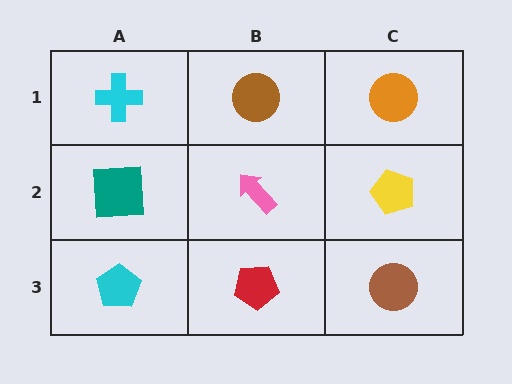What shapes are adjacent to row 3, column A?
A teal square (row 2, column A), a red pentagon (row 3, column B).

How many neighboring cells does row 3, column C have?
2.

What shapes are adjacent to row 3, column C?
A yellow pentagon (row 2, column C), a red pentagon (row 3, column B).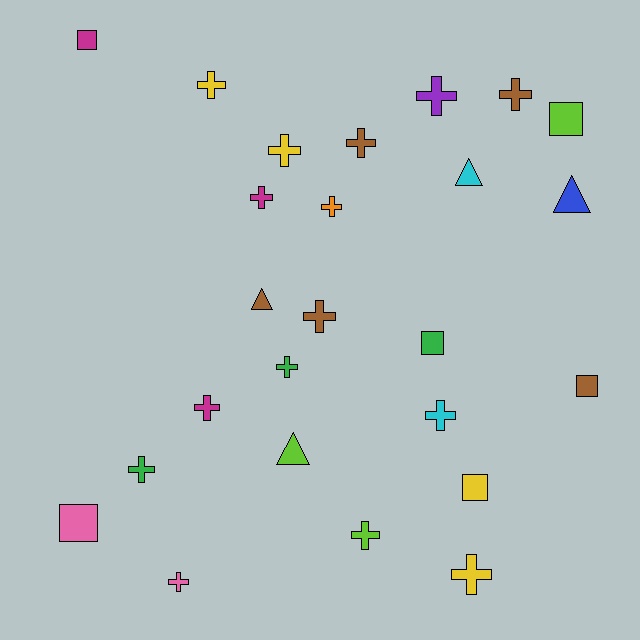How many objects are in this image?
There are 25 objects.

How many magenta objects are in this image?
There are 3 magenta objects.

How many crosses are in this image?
There are 15 crosses.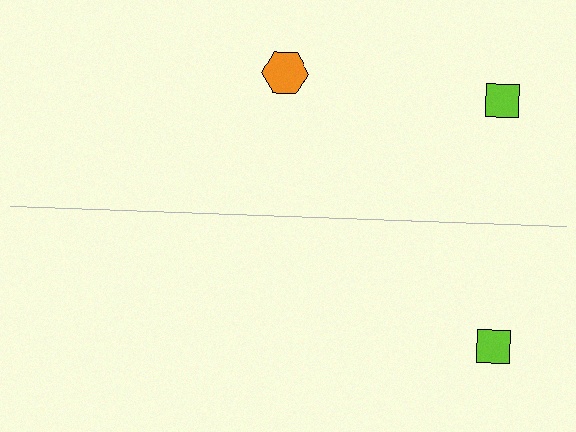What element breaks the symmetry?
A orange hexagon is missing from the bottom side.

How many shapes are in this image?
There are 3 shapes in this image.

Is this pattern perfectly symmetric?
No, the pattern is not perfectly symmetric. A orange hexagon is missing from the bottom side.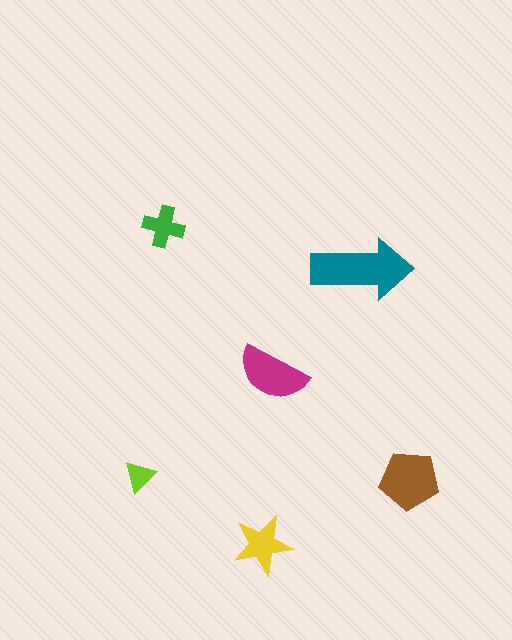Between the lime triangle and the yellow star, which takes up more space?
The yellow star.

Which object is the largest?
The teal arrow.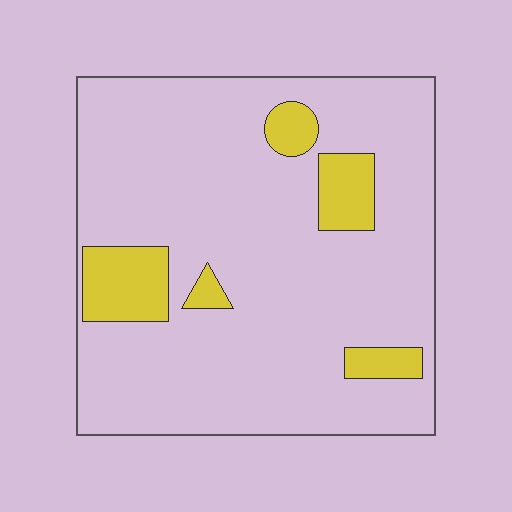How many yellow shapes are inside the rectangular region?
5.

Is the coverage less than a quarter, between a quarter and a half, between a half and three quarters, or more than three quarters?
Less than a quarter.